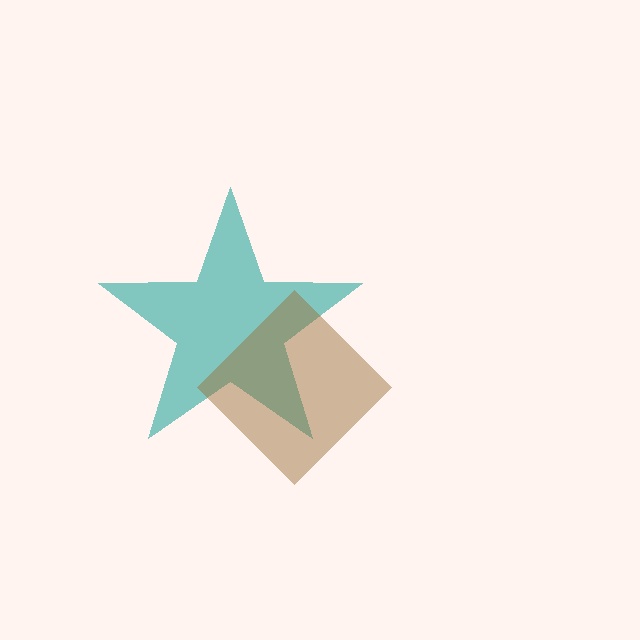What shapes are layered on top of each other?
The layered shapes are: a teal star, a brown diamond.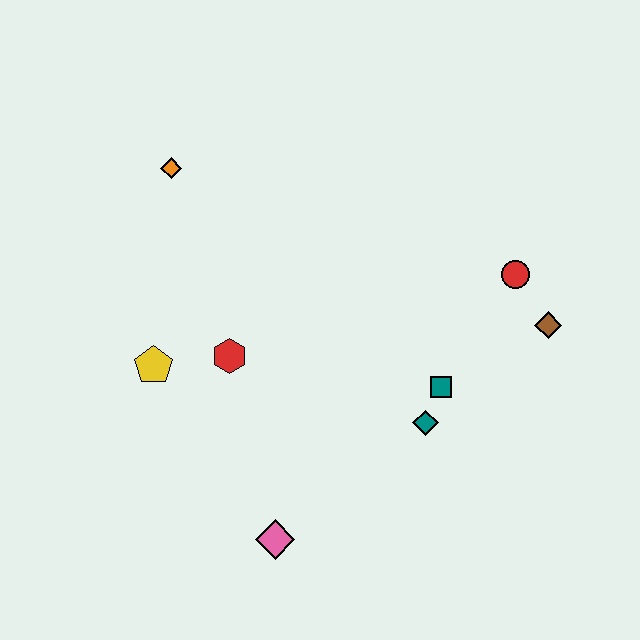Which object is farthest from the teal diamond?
The orange diamond is farthest from the teal diamond.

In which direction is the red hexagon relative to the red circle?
The red hexagon is to the left of the red circle.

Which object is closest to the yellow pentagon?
The red hexagon is closest to the yellow pentagon.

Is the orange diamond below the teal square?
No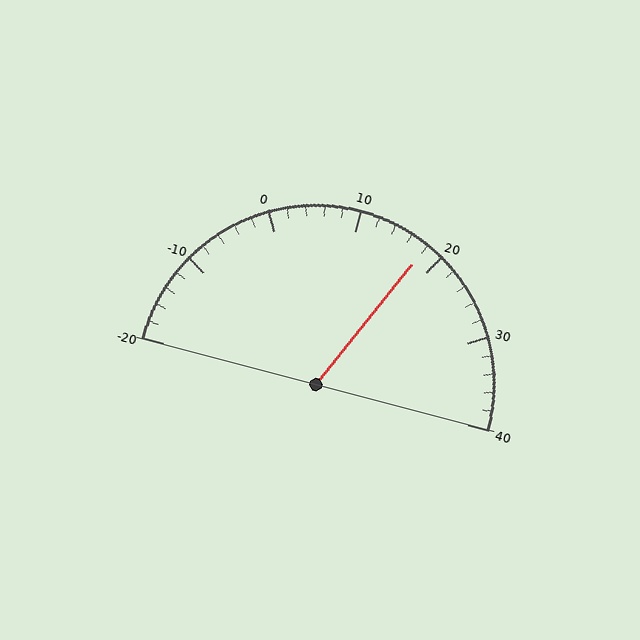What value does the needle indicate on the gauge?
The needle indicates approximately 18.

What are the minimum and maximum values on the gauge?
The gauge ranges from -20 to 40.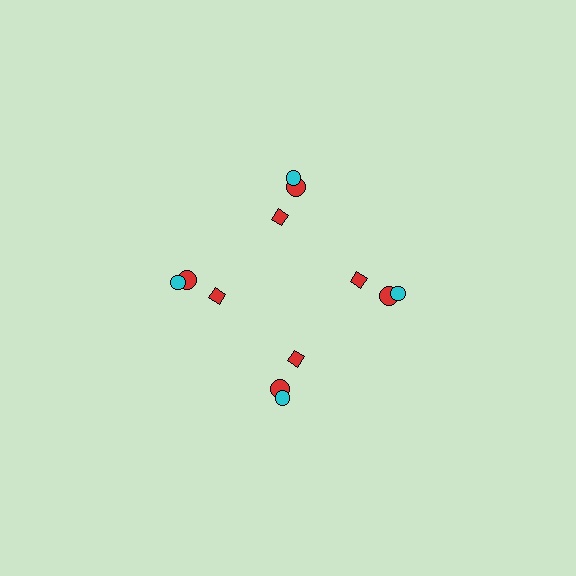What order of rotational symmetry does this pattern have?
This pattern has 4-fold rotational symmetry.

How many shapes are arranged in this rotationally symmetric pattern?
There are 12 shapes, arranged in 4 groups of 3.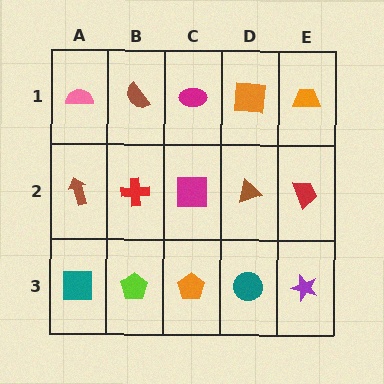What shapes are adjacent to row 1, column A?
A brown arrow (row 2, column A), a brown semicircle (row 1, column B).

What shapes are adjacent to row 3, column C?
A magenta square (row 2, column C), a lime pentagon (row 3, column B), a teal circle (row 3, column D).